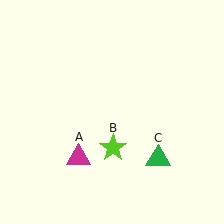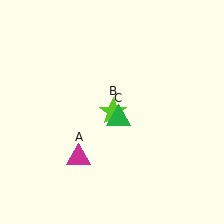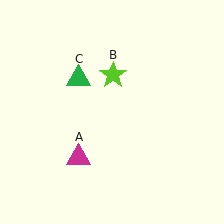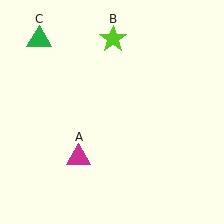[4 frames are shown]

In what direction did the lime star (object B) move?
The lime star (object B) moved up.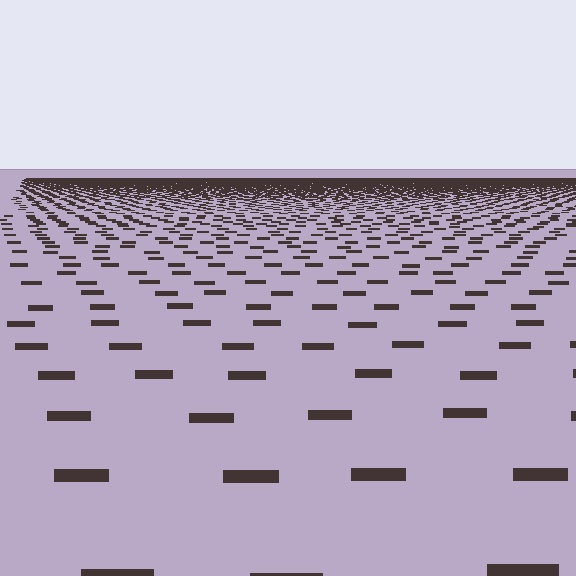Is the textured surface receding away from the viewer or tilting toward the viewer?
The surface is receding away from the viewer. Texture elements get smaller and denser toward the top.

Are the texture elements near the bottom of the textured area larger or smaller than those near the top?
Larger. Near the bottom, elements are closer to the viewer and appear at a bigger on-screen size.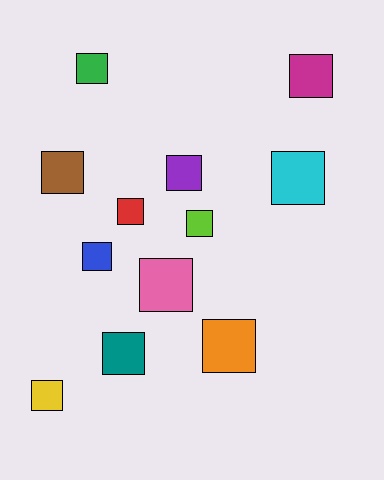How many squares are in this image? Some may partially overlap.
There are 12 squares.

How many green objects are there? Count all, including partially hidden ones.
There is 1 green object.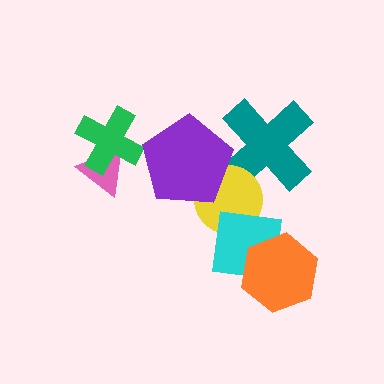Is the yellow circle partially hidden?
Yes, it is partially covered by another shape.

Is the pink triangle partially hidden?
Yes, it is partially covered by another shape.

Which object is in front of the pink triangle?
The green cross is in front of the pink triangle.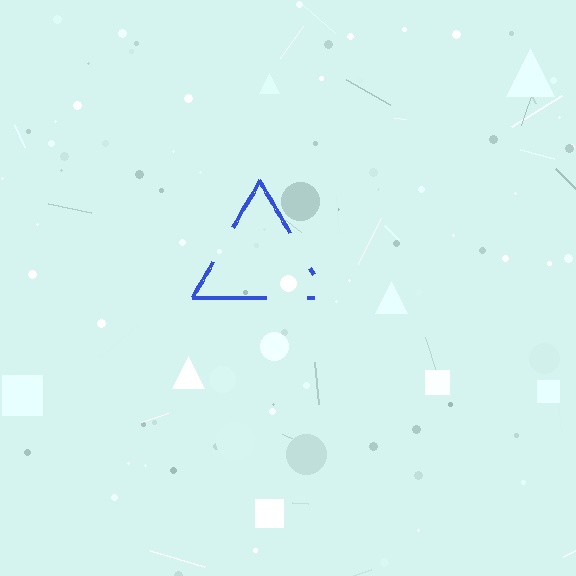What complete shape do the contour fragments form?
The contour fragments form a triangle.